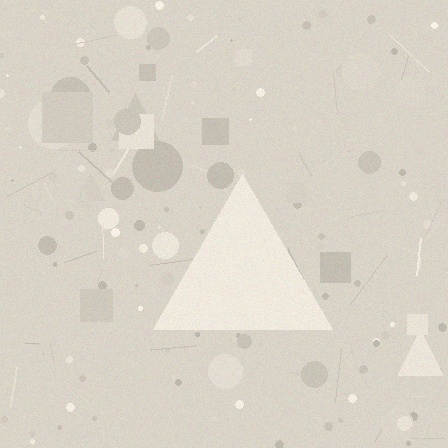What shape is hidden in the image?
A triangle is hidden in the image.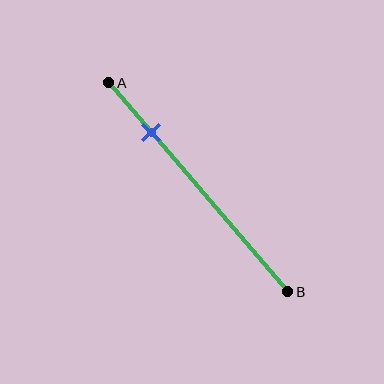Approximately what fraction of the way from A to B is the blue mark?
The blue mark is approximately 25% of the way from A to B.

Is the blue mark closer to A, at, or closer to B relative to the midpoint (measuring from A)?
The blue mark is closer to point A than the midpoint of segment AB.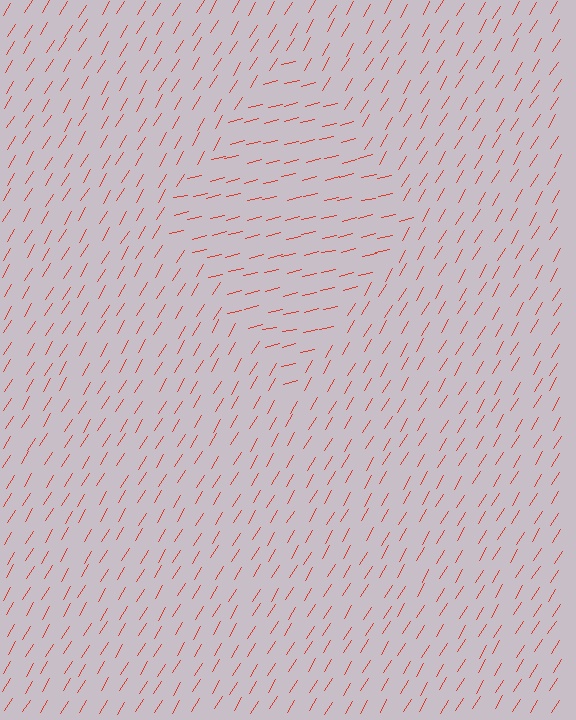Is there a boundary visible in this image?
Yes, there is a texture boundary formed by a change in line orientation.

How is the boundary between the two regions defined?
The boundary is defined purely by a change in line orientation (approximately 45 degrees difference). All lines are the same color and thickness.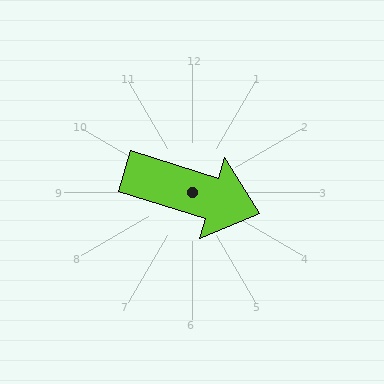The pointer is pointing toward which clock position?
Roughly 4 o'clock.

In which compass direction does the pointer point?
East.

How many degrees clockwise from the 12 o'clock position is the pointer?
Approximately 107 degrees.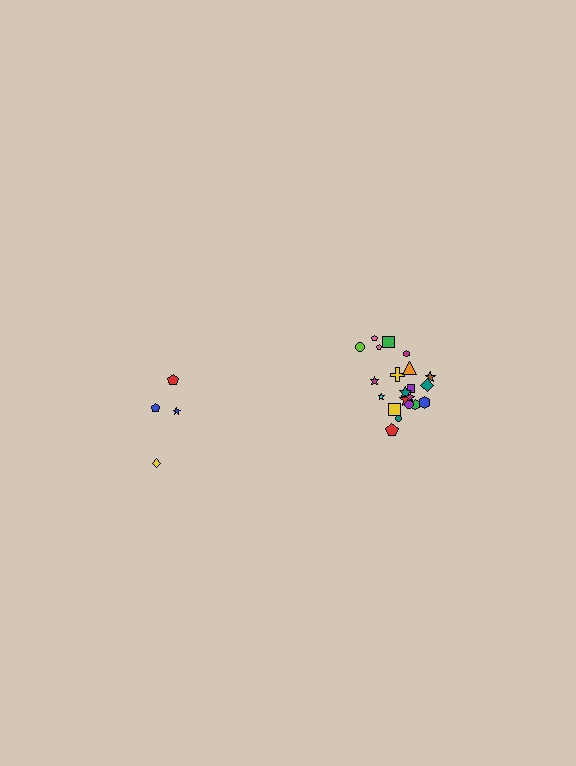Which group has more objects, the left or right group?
The right group.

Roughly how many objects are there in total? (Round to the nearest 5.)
Roughly 25 objects in total.